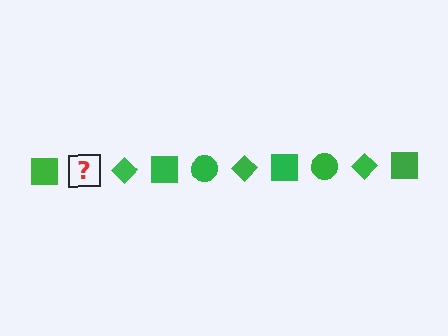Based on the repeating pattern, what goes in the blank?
The blank should be a green circle.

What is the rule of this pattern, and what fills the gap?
The rule is that the pattern cycles through square, circle, diamond shapes in green. The gap should be filled with a green circle.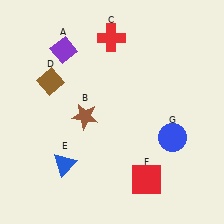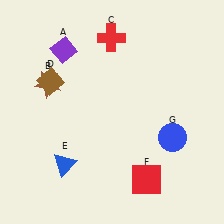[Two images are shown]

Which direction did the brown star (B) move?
The brown star (B) moved left.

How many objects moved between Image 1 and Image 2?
1 object moved between the two images.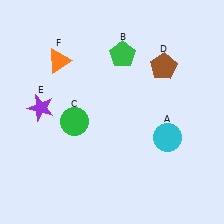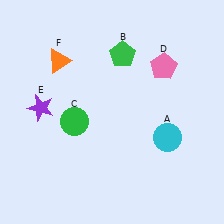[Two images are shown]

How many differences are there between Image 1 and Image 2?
There is 1 difference between the two images.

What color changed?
The pentagon (D) changed from brown in Image 1 to pink in Image 2.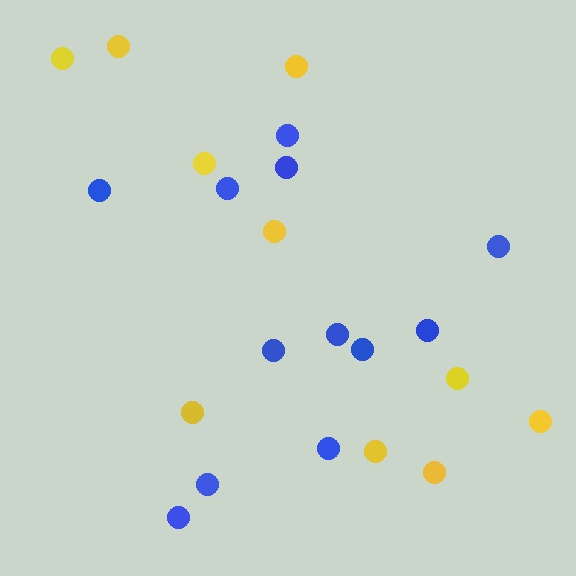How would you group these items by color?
There are 2 groups: one group of blue circles (12) and one group of yellow circles (10).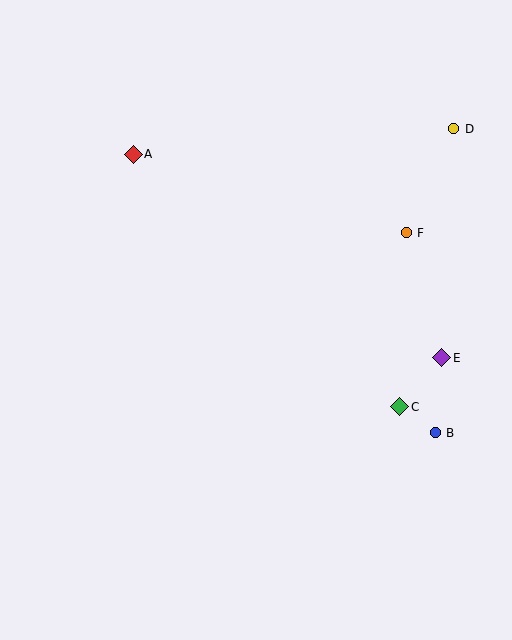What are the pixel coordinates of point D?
Point D is at (454, 129).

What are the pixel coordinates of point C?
Point C is at (400, 407).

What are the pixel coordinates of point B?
Point B is at (435, 433).